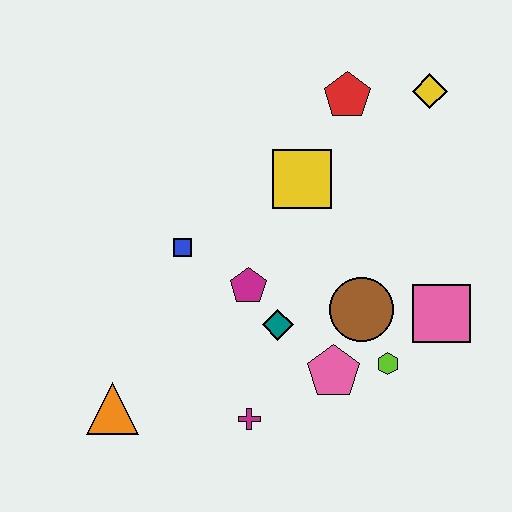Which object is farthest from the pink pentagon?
The yellow diamond is farthest from the pink pentagon.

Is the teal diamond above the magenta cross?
Yes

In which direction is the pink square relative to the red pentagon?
The pink square is below the red pentagon.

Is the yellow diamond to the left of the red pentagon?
No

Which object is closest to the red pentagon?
The yellow diamond is closest to the red pentagon.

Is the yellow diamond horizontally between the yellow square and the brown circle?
No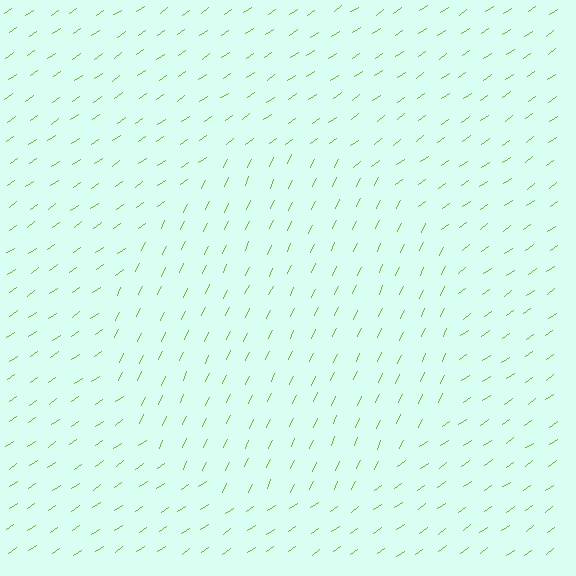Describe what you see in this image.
The image is filled with small lime line segments. A circle region in the image has lines oriented differently from the surrounding lines, creating a visible texture boundary.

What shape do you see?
I see a circle.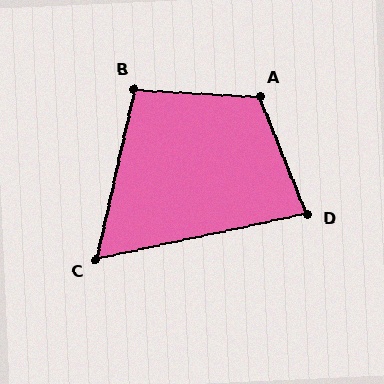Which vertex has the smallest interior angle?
C, at approximately 65 degrees.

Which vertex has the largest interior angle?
A, at approximately 115 degrees.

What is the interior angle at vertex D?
Approximately 80 degrees (acute).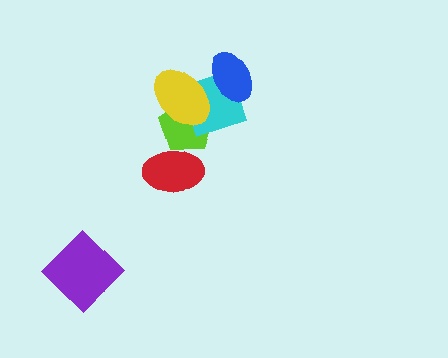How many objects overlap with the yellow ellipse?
2 objects overlap with the yellow ellipse.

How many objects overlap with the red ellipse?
1 object overlaps with the red ellipse.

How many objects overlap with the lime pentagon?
3 objects overlap with the lime pentagon.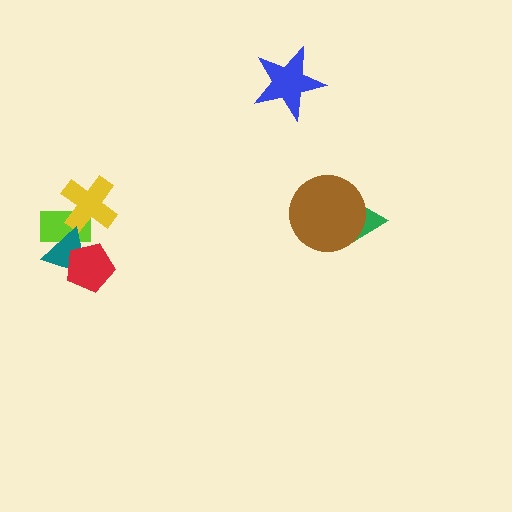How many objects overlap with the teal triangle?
2 objects overlap with the teal triangle.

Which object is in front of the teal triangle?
The red pentagon is in front of the teal triangle.